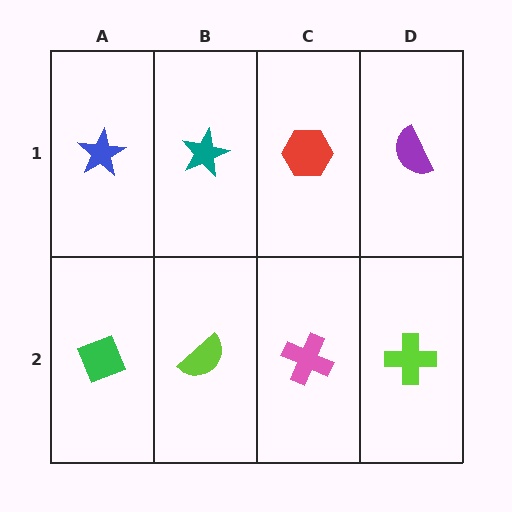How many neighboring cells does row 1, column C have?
3.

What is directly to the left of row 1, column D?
A red hexagon.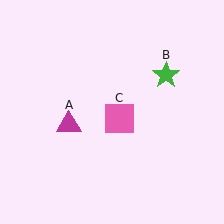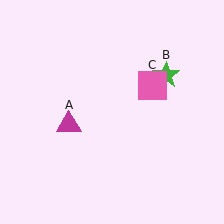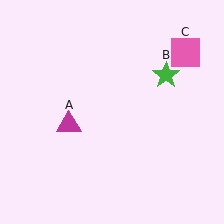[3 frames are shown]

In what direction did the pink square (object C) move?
The pink square (object C) moved up and to the right.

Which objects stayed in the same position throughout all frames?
Magenta triangle (object A) and green star (object B) remained stationary.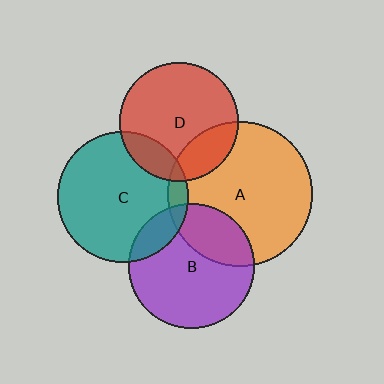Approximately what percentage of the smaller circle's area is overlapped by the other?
Approximately 20%.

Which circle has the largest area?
Circle A (orange).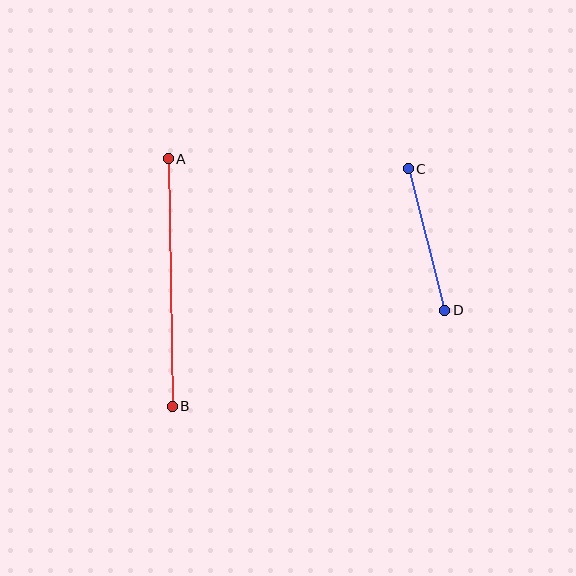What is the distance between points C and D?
The distance is approximately 146 pixels.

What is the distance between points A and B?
The distance is approximately 247 pixels.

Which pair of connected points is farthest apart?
Points A and B are farthest apart.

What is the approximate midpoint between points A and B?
The midpoint is at approximately (170, 282) pixels.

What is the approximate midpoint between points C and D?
The midpoint is at approximately (427, 240) pixels.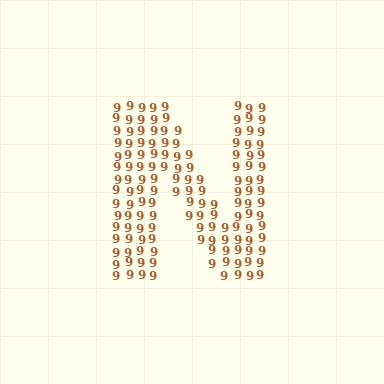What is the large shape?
The large shape is the letter N.